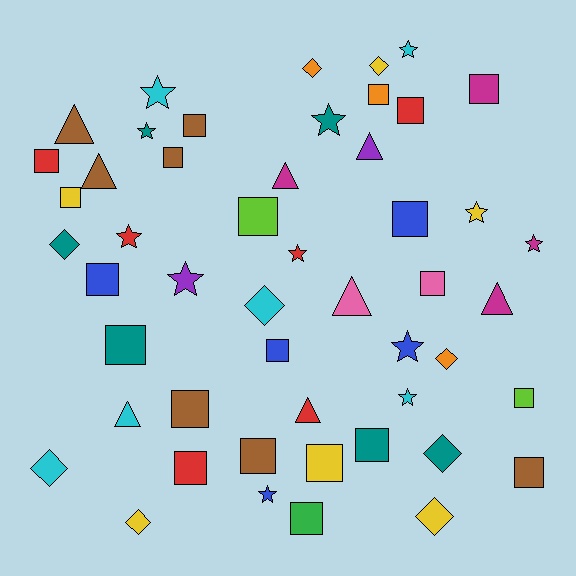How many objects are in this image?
There are 50 objects.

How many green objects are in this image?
There is 1 green object.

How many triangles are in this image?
There are 8 triangles.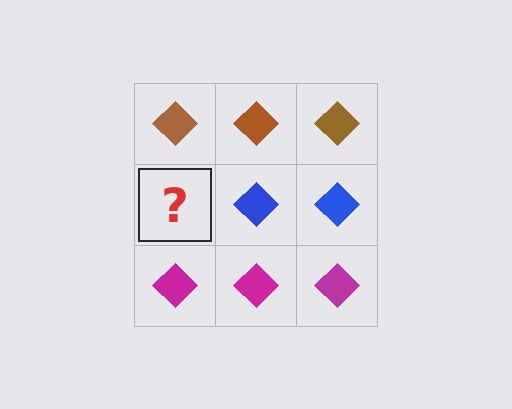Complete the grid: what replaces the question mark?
The question mark should be replaced with a blue diamond.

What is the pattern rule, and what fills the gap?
The rule is that each row has a consistent color. The gap should be filled with a blue diamond.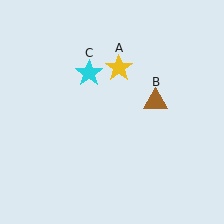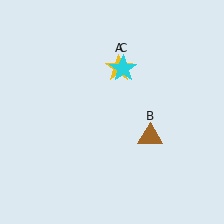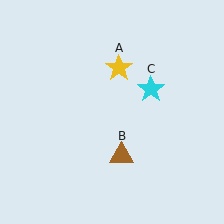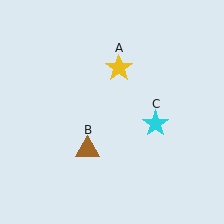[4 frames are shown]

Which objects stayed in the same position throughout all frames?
Yellow star (object A) remained stationary.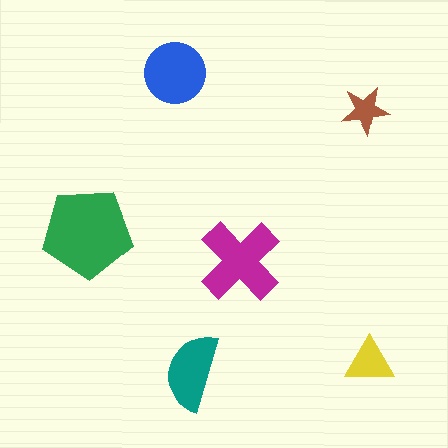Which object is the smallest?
The brown star.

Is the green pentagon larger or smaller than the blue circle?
Larger.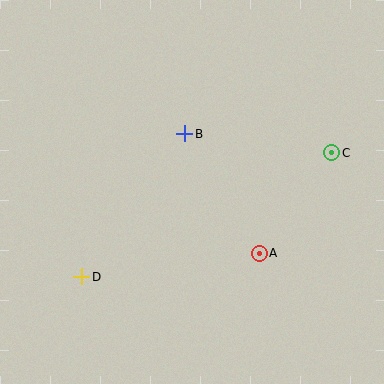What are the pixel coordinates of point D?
Point D is at (82, 277).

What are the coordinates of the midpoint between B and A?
The midpoint between B and A is at (222, 193).